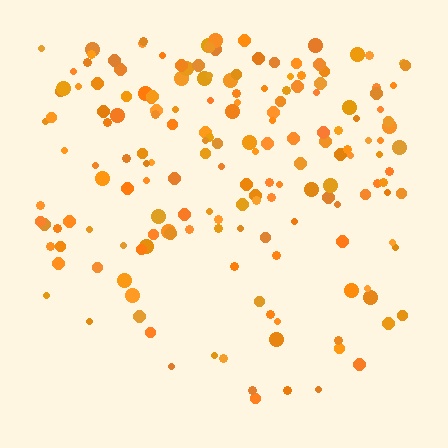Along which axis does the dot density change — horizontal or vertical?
Vertical.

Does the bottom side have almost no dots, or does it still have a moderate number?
Still a moderate number, just noticeably fewer than the top.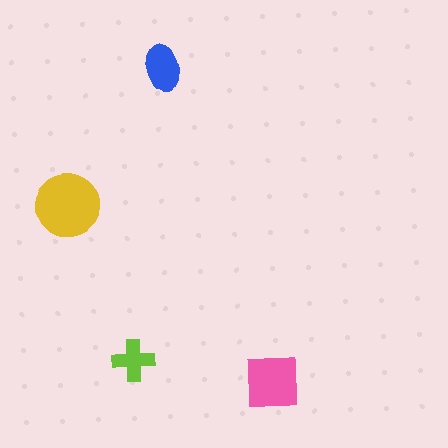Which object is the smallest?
The lime cross.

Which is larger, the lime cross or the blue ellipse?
The blue ellipse.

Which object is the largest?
The yellow circle.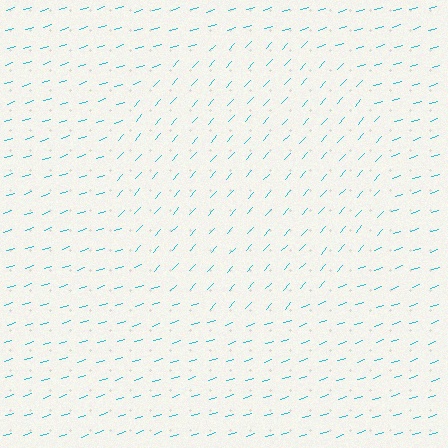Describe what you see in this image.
The image is filled with small cyan line segments. A circle region in the image has lines oriented differently from the surrounding lines, creating a visible texture boundary.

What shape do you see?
I see a circle.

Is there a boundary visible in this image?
Yes, there is a texture boundary formed by a change in line orientation.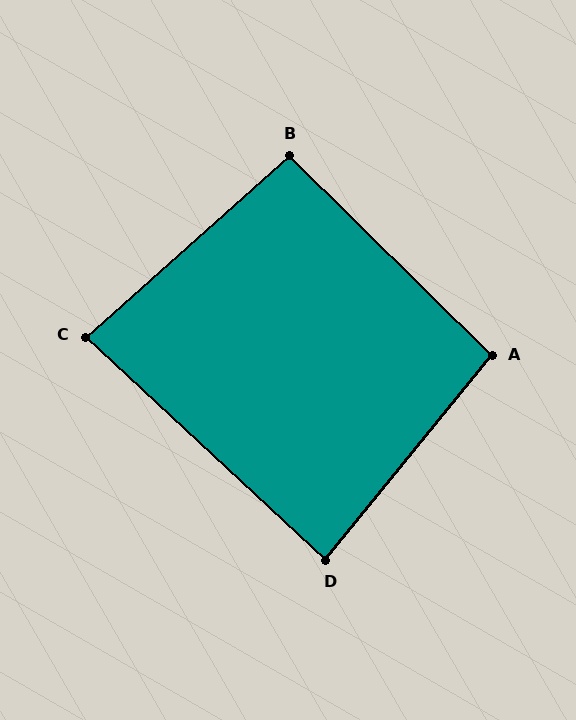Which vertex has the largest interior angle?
A, at approximately 96 degrees.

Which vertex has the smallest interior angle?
C, at approximately 84 degrees.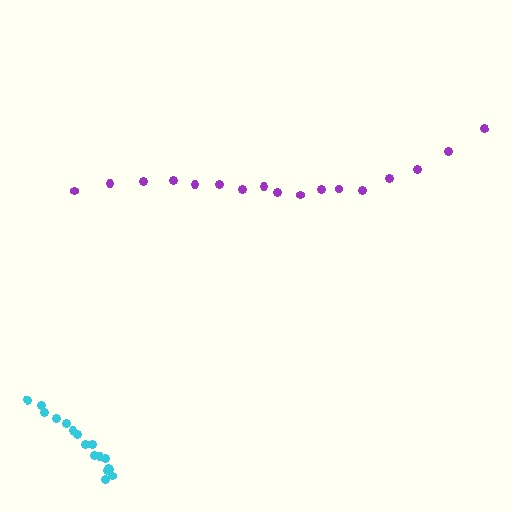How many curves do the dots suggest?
There are 2 distinct paths.